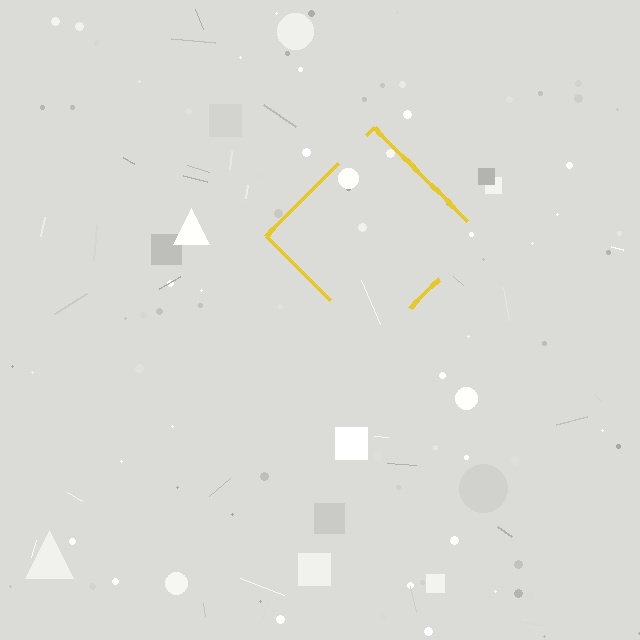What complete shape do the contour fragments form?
The contour fragments form a diamond.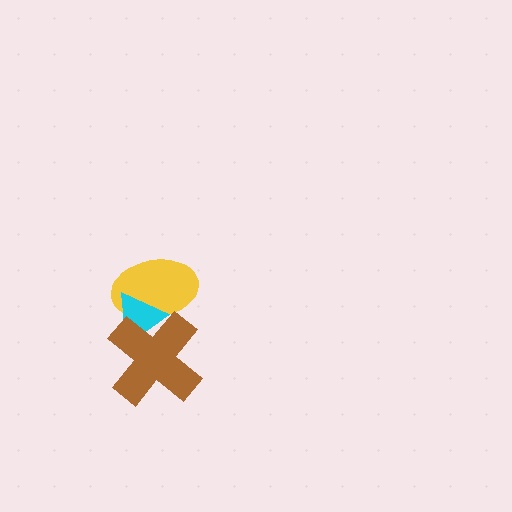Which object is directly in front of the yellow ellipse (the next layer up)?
The cyan triangle is directly in front of the yellow ellipse.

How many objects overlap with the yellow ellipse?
2 objects overlap with the yellow ellipse.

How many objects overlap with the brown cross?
2 objects overlap with the brown cross.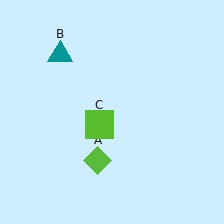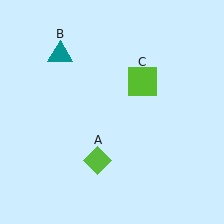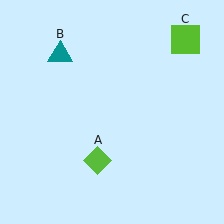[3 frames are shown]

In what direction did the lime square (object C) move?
The lime square (object C) moved up and to the right.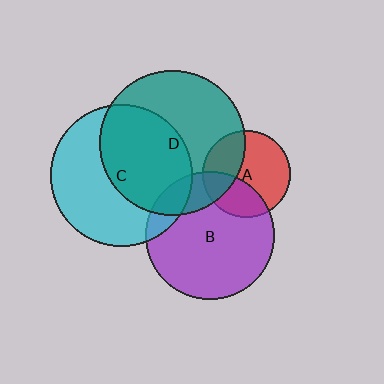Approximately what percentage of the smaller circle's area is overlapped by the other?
Approximately 50%.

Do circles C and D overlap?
Yes.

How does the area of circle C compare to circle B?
Approximately 1.2 times.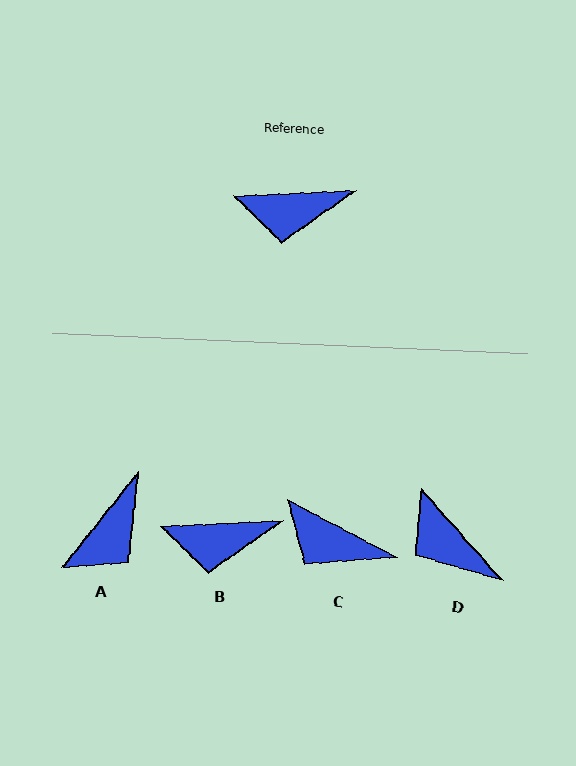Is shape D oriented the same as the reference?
No, it is off by about 51 degrees.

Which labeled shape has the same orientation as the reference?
B.